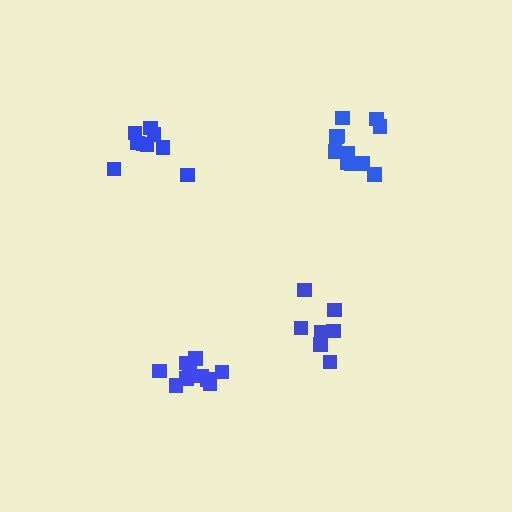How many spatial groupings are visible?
There are 4 spatial groupings.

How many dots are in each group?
Group 1: 12 dots, Group 2: 7 dots, Group 3: 10 dots, Group 4: 9 dots (38 total).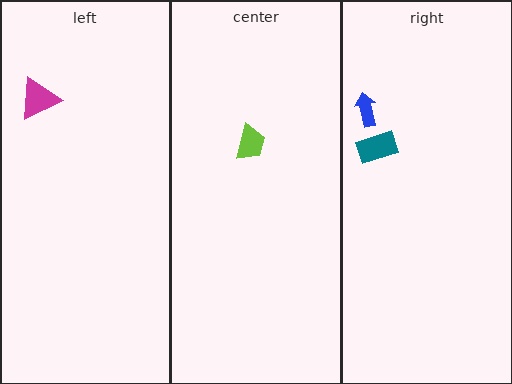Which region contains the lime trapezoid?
The center region.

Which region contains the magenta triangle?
The left region.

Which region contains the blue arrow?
The right region.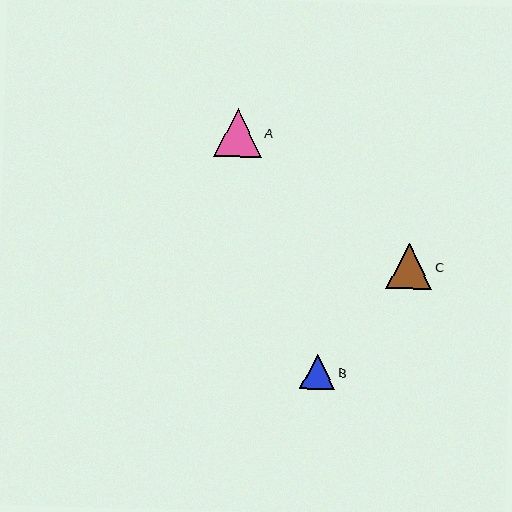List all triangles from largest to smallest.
From largest to smallest: A, C, B.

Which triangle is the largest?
Triangle A is the largest with a size of approximately 48 pixels.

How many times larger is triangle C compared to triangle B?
Triangle C is approximately 1.3 times the size of triangle B.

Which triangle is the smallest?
Triangle B is the smallest with a size of approximately 35 pixels.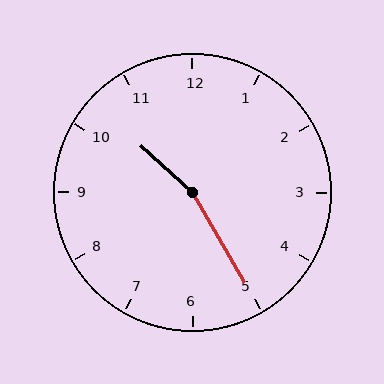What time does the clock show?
10:25.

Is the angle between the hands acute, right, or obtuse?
It is obtuse.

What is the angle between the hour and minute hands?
Approximately 162 degrees.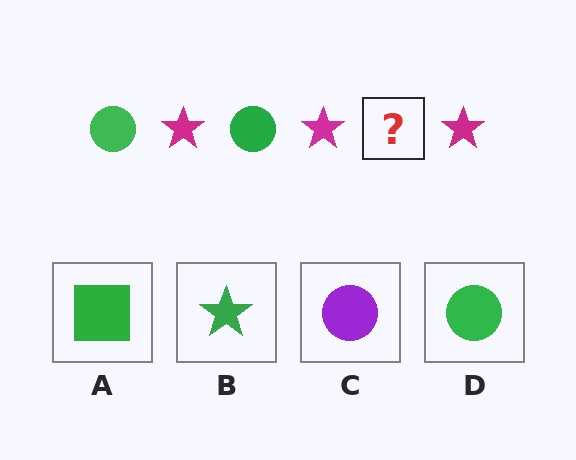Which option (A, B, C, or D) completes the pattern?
D.